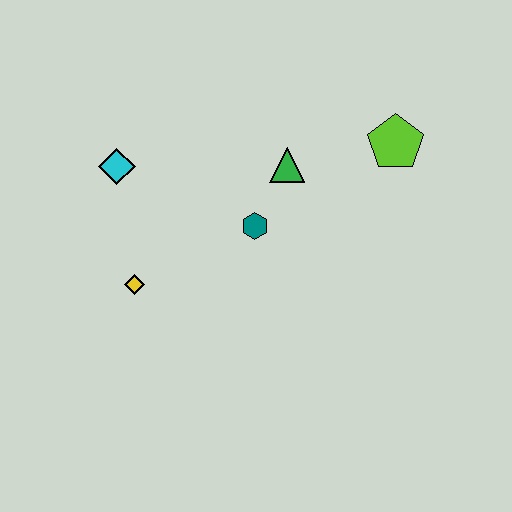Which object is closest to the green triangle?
The teal hexagon is closest to the green triangle.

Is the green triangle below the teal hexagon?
No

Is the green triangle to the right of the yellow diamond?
Yes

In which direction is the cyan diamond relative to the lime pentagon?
The cyan diamond is to the left of the lime pentagon.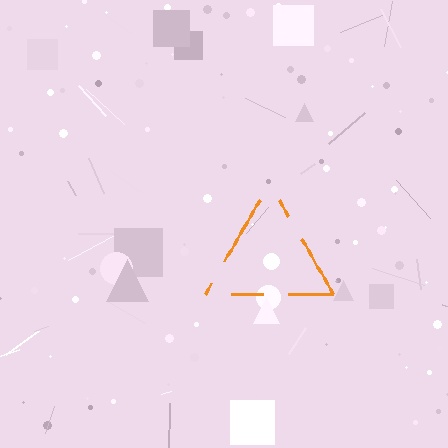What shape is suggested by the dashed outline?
The dashed outline suggests a triangle.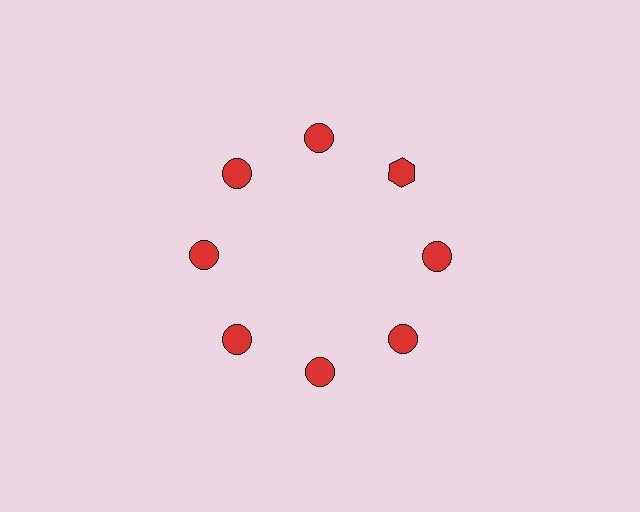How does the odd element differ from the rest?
It has a different shape: hexagon instead of circle.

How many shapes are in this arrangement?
There are 8 shapes arranged in a ring pattern.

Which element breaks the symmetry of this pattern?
The red hexagon at roughly the 2 o'clock position breaks the symmetry. All other shapes are red circles.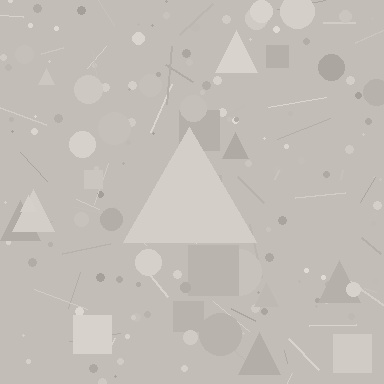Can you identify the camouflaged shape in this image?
The camouflaged shape is a triangle.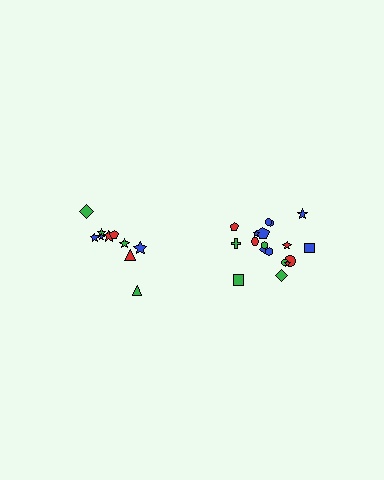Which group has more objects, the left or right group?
The right group.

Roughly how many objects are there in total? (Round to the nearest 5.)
Roughly 30 objects in total.